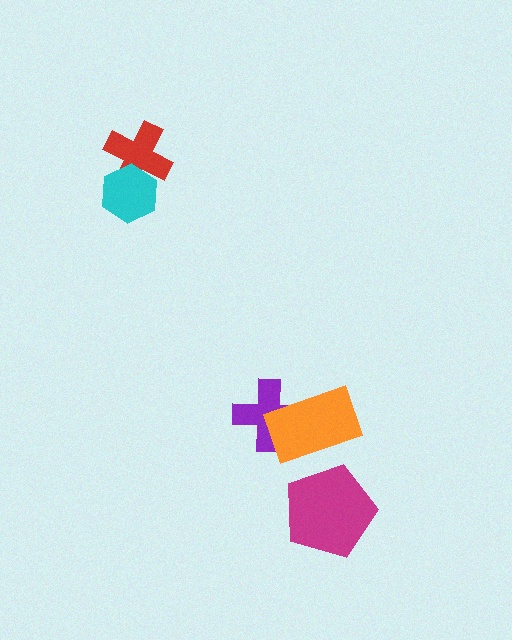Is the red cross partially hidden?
Yes, it is partially covered by another shape.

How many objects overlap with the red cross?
1 object overlaps with the red cross.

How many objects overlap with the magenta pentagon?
0 objects overlap with the magenta pentagon.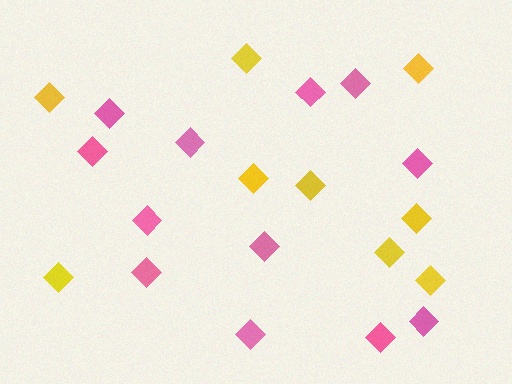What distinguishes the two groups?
There are 2 groups: one group of yellow diamonds (9) and one group of pink diamonds (12).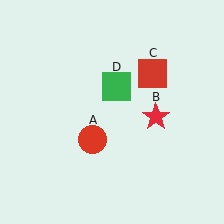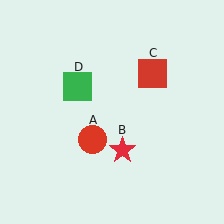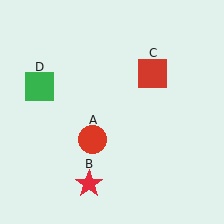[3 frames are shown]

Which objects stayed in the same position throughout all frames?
Red circle (object A) and red square (object C) remained stationary.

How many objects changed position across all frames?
2 objects changed position: red star (object B), green square (object D).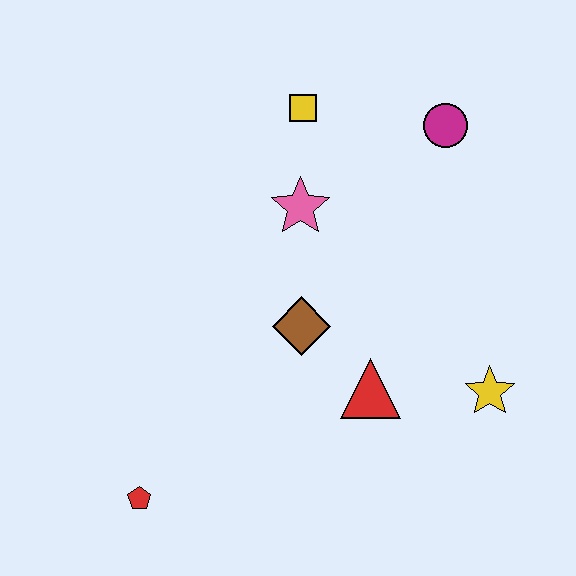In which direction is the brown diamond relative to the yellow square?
The brown diamond is below the yellow square.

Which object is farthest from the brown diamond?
The magenta circle is farthest from the brown diamond.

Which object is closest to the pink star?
The yellow square is closest to the pink star.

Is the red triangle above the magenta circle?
No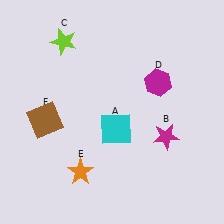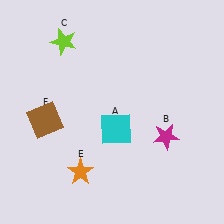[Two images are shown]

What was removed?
The magenta hexagon (D) was removed in Image 2.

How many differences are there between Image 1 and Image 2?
There is 1 difference between the two images.